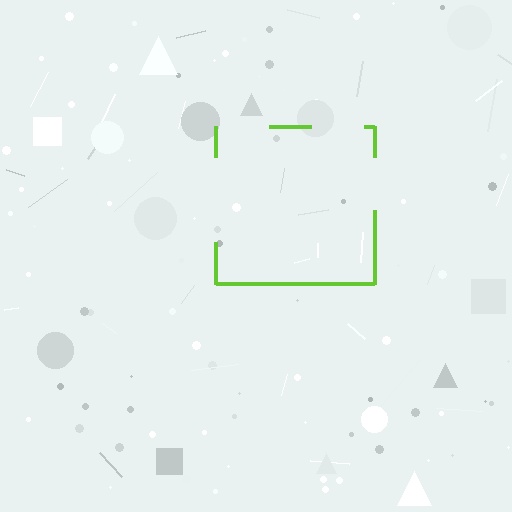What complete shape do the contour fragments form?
The contour fragments form a square.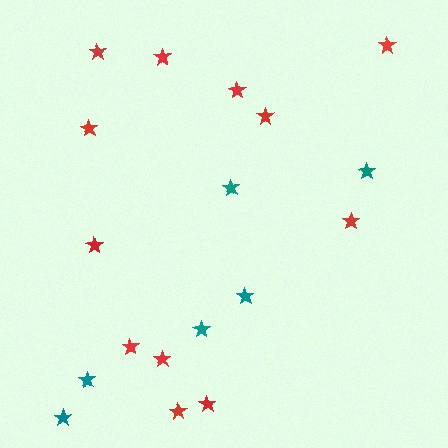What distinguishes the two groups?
There are 2 groups: one group of red stars (12) and one group of teal stars (6).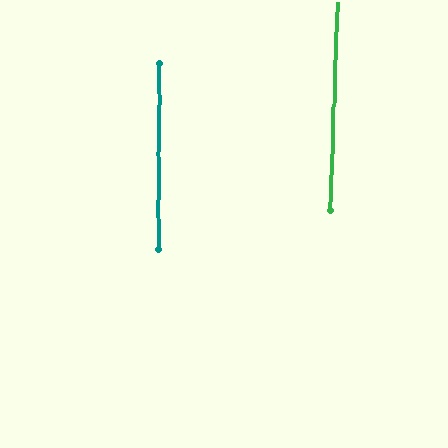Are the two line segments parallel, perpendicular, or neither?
Parallel — their directions differ by only 1.8°.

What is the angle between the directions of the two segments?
Approximately 2 degrees.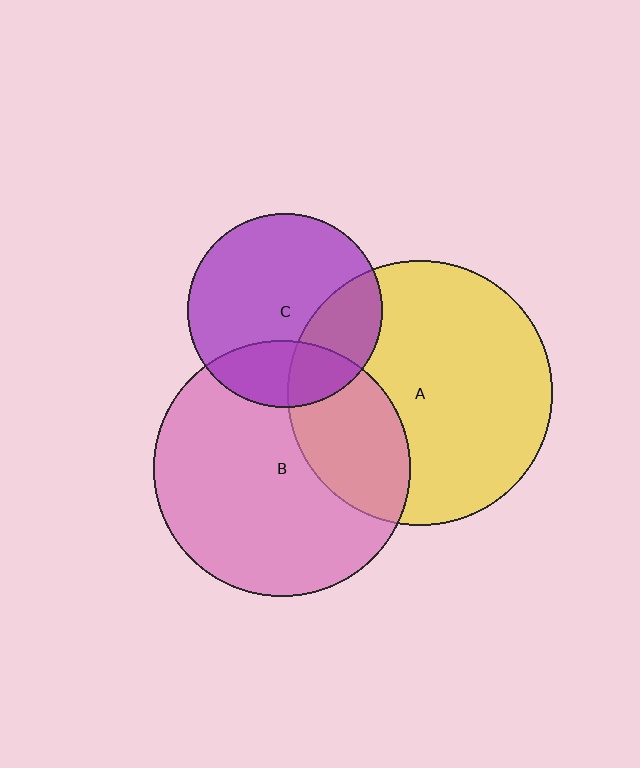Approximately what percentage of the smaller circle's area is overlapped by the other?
Approximately 30%.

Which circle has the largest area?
Circle A (yellow).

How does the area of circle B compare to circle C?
Approximately 1.7 times.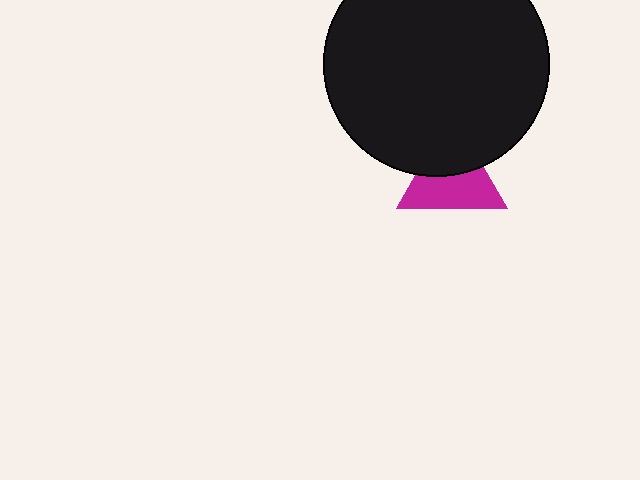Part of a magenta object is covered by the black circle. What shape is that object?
It is a triangle.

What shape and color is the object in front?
The object in front is a black circle.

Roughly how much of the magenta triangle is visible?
About half of it is visible (roughly 59%).